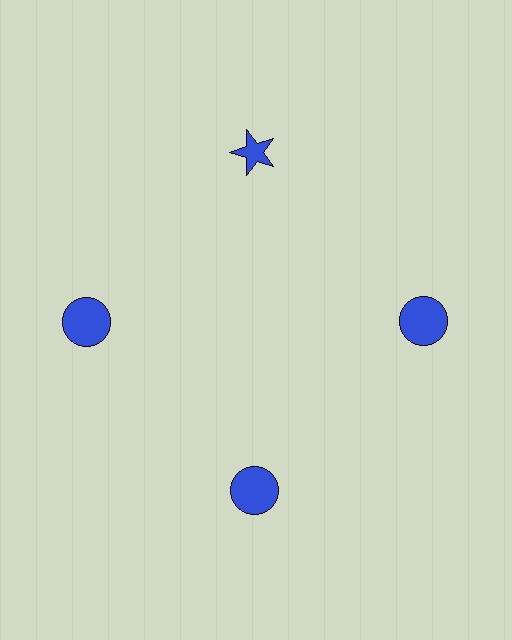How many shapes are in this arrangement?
There are 4 shapes arranged in a ring pattern.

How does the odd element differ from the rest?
It has a different shape: star instead of circle.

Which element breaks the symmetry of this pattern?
The blue star at roughly the 12 o'clock position breaks the symmetry. All other shapes are blue circles.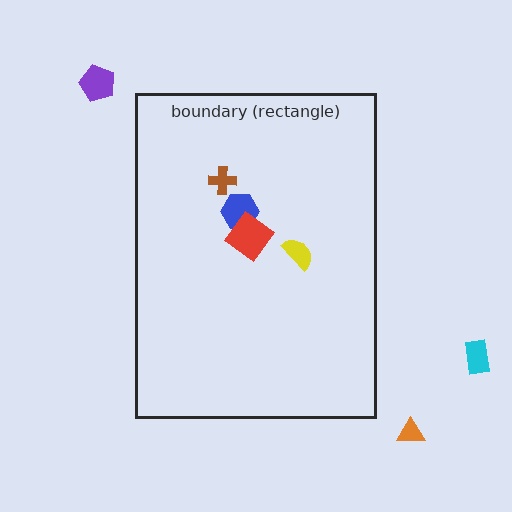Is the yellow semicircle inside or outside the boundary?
Inside.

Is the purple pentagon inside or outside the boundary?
Outside.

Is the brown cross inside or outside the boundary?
Inside.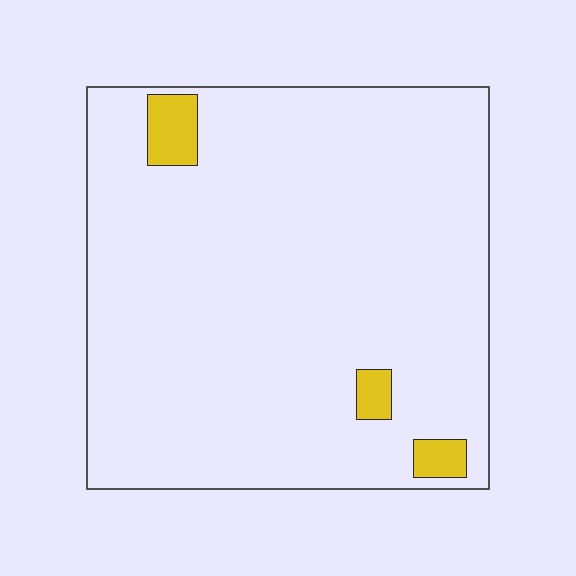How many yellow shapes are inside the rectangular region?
3.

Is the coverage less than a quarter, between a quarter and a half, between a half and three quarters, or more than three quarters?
Less than a quarter.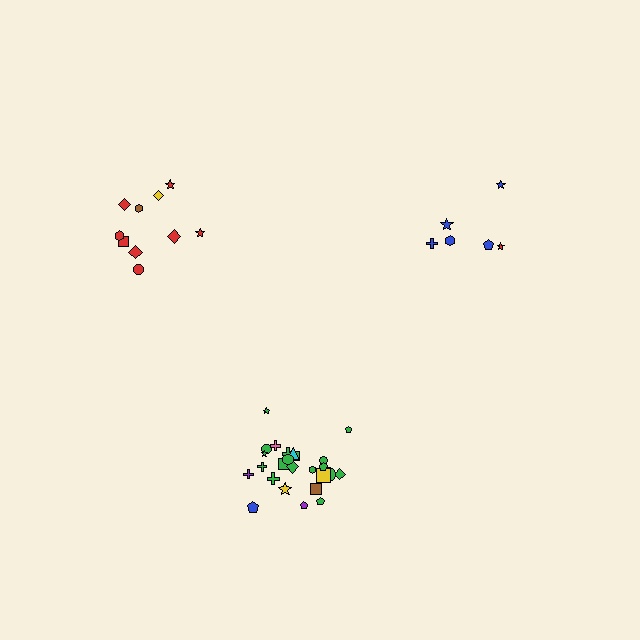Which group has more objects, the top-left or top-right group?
The top-left group.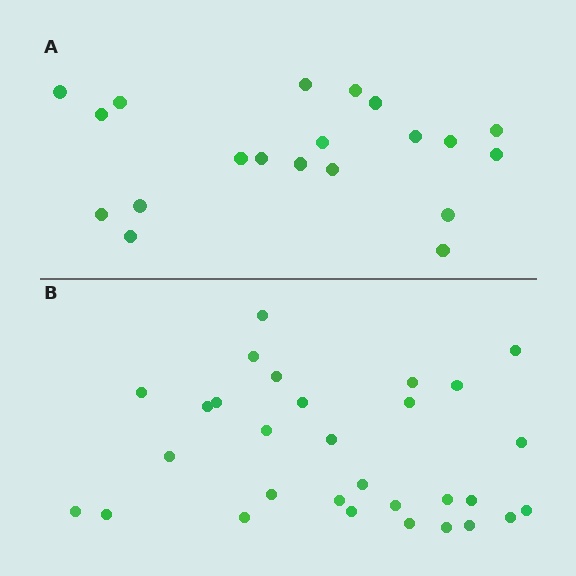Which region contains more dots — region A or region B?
Region B (the bottom region) has more dots.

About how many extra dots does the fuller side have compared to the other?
Region B has roughly 10 or so more dots than region A.